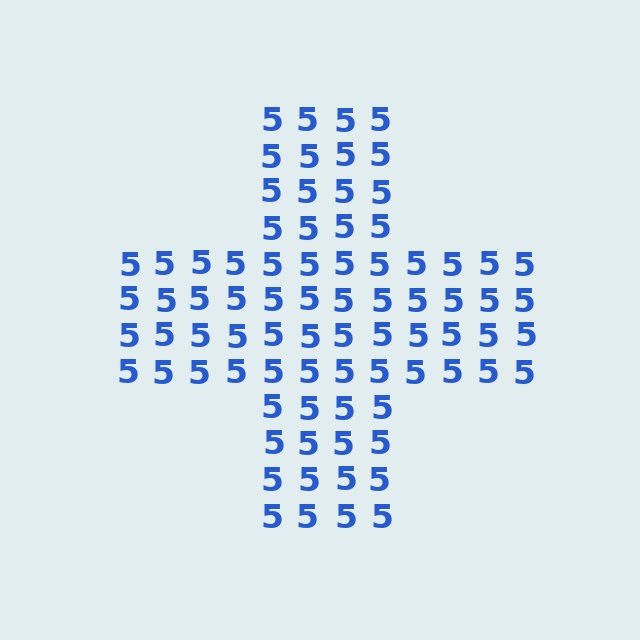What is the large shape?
The large shape is a cross.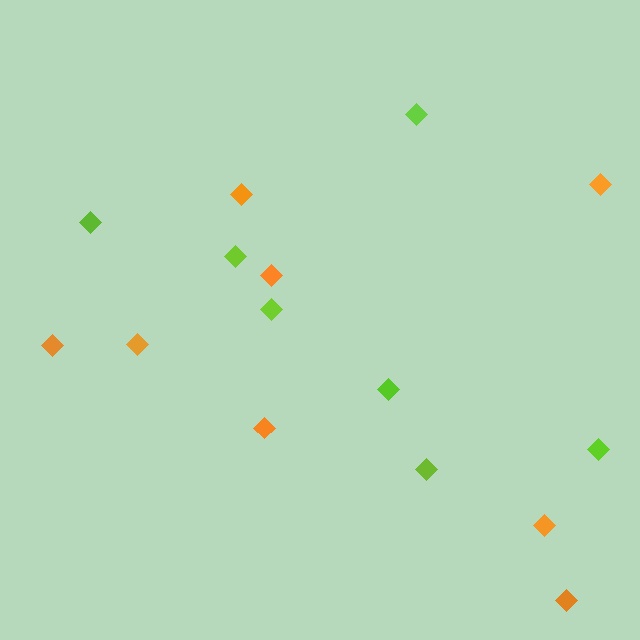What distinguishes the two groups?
There are 2 groups: one group of lime diamonds (7) and one group of orange diamonds (8).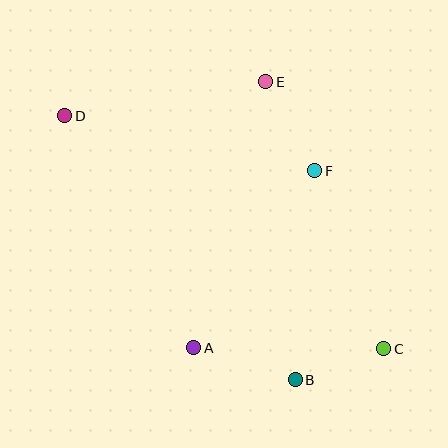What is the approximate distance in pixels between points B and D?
The distance between B and D is approximately 350 pixels.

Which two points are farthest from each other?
Points C and D are farthest from each other.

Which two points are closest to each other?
Points B and C are closest to each other.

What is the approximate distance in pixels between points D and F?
The distance between D and F is approximately 256 pixels.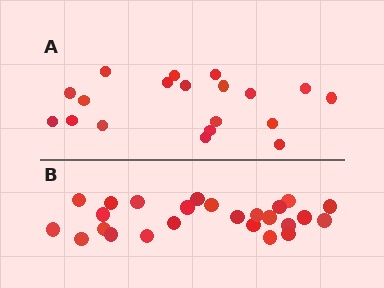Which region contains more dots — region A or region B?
Region B (the bottom region) has more dots.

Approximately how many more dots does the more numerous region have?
Region B has about 6 more dots than region A.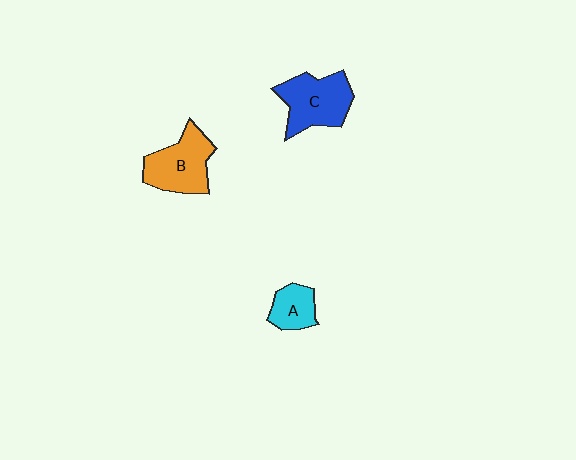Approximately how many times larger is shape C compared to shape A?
Approximately 1.9 times.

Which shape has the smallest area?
Shape A (cyan).